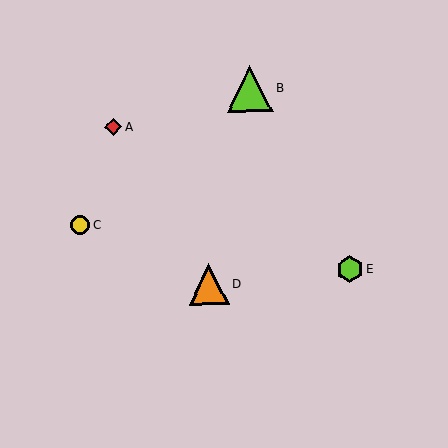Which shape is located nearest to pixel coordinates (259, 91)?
The lime triangle (labeled B) at (250, 89) is nearest to that location.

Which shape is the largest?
The lime triangle (labeled B) is the largest.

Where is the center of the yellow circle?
The center of the yellow circle is at (80, 225).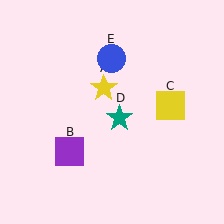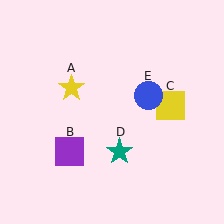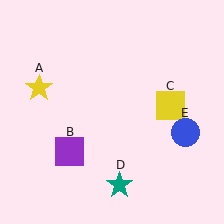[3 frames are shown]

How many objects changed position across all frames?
3 objects changed position: yellow star (object A), teal star (object D), blue circle (object E).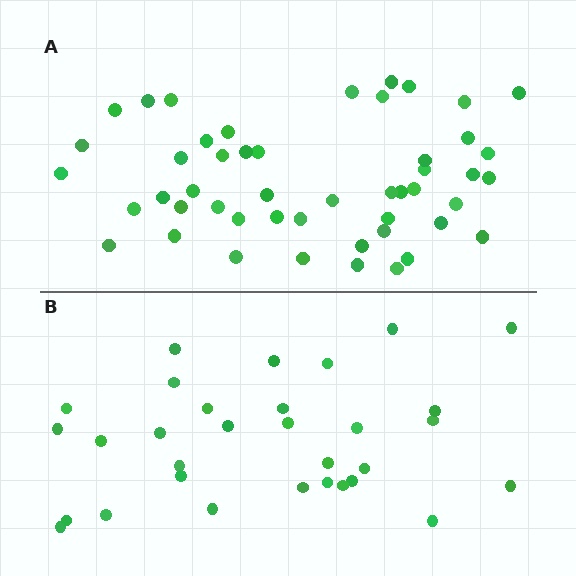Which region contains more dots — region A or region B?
Region A (the top region) has more dots.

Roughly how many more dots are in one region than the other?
Region A has approximately 20 more dots than region B.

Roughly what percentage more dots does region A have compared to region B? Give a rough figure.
About 60% more.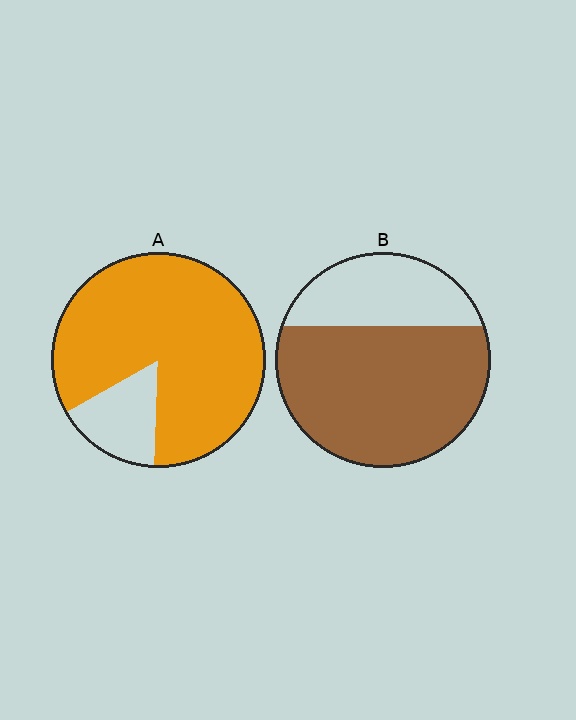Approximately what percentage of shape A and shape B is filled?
A is approximately 85% and B is approximately 70%.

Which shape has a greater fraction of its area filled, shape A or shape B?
Shape A.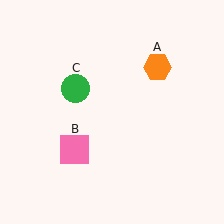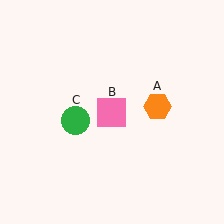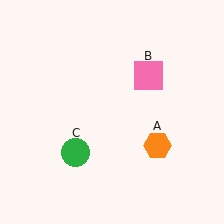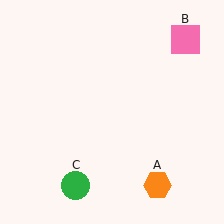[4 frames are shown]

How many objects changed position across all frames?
3 objects changed position: orange hexagon (object A), pink square (object B), green circle (object C).